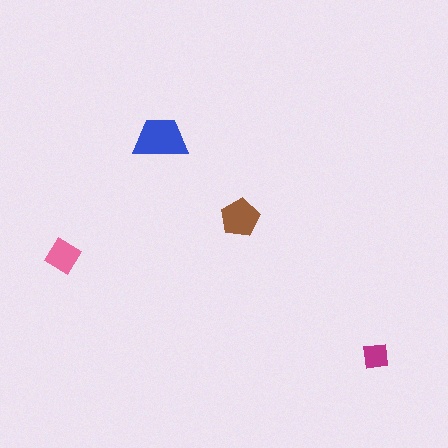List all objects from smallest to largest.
The magenta square, the pink diamond, the brown pentagon, the blue trapezoid.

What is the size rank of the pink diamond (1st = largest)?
3rd.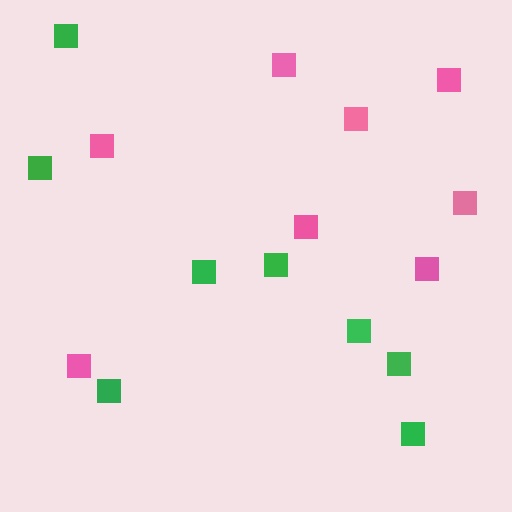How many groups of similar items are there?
There are 2 groups: one group of pink squares (8) and one group of green squares (8).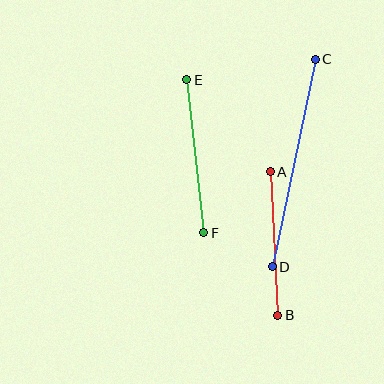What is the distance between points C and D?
The distance is approximately 212 pixels.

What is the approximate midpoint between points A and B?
The midpoint is at approximately (274, 244) pixels.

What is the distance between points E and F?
The distance is approximately 154 pixels.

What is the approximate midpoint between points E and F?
The midpoint is at approximately (195, 156) pixels.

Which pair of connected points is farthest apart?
Points C and D are farthest apart.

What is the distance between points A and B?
The distance is approximately 144 pixels.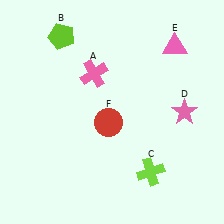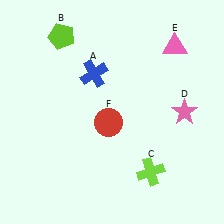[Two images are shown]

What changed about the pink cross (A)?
In Image 1, A is pink. In Image 2, it changed to blue.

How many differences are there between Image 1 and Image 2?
There is 1 difference between the two images.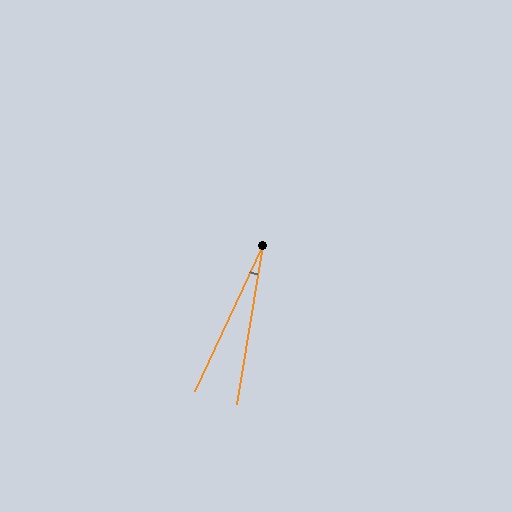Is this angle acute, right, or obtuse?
It is acute.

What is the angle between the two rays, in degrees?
Approximately 16 degrees.